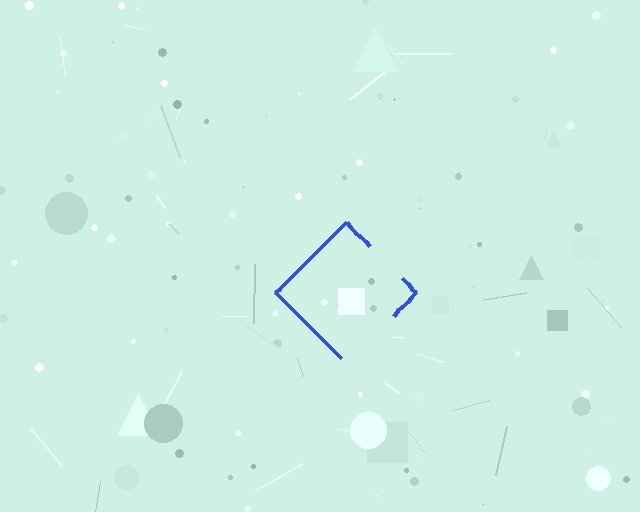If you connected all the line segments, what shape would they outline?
They would outline a diamond.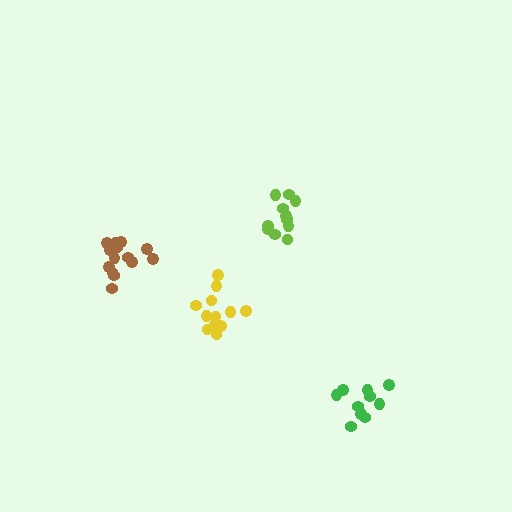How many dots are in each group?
Group 1: 14 dots, Group 2: 10 dots, Group 3: 11 dots, Group 4: 12 dots (47 total).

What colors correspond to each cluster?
The clusters are colored: brown, green, lime, yellow.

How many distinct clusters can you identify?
There are 4 distinct clusters.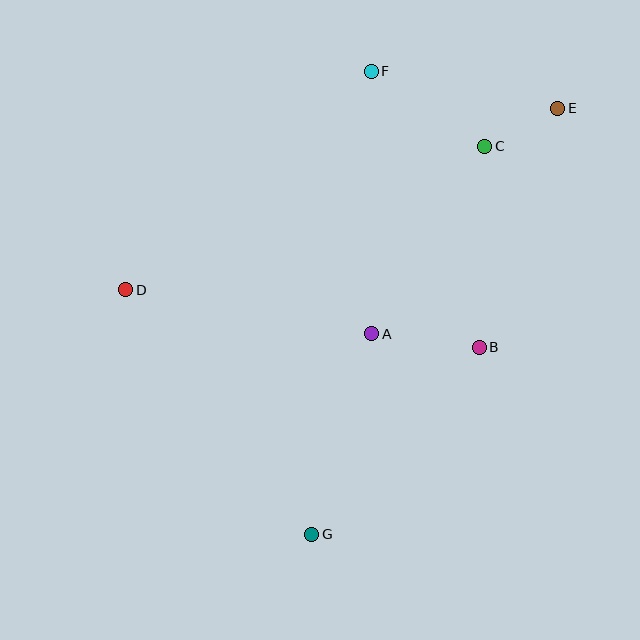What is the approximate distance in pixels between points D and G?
The distance between D and G is approximately 307 pixels.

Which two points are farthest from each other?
Points E and G are farthest from each other.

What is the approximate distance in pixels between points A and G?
The distance between A and G is approximately 209 pixels.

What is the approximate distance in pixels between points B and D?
The distance between B and D is approximately 358 pixels.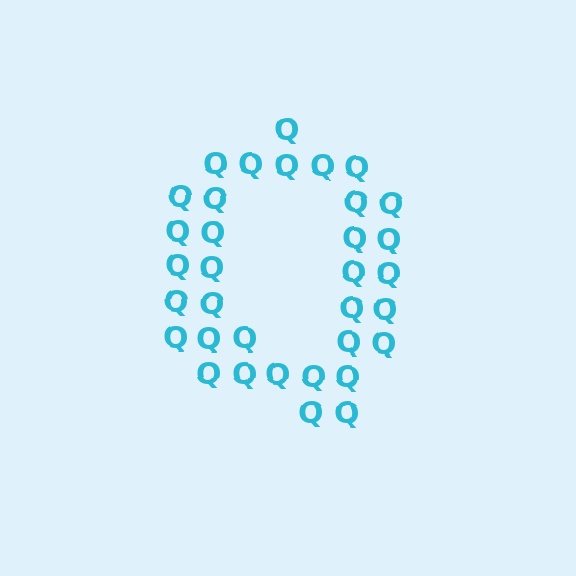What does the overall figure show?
The overall figure shows the letter Q.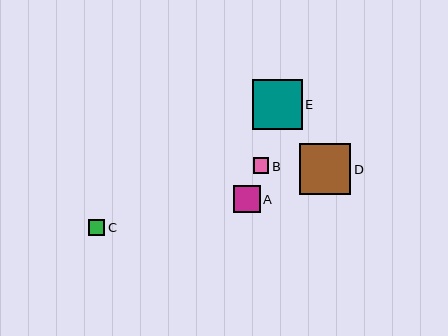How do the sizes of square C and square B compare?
Square C and square B are approximately the same size.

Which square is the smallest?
Square B is the smallest with a size of approximately 15 pixels.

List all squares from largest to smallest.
From largest to smallest: D, E, A, C, B.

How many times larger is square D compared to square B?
Square D is approximately 3.3 times the size of square B.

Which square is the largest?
Square D is the largest with a size of approximately 51 pixels.